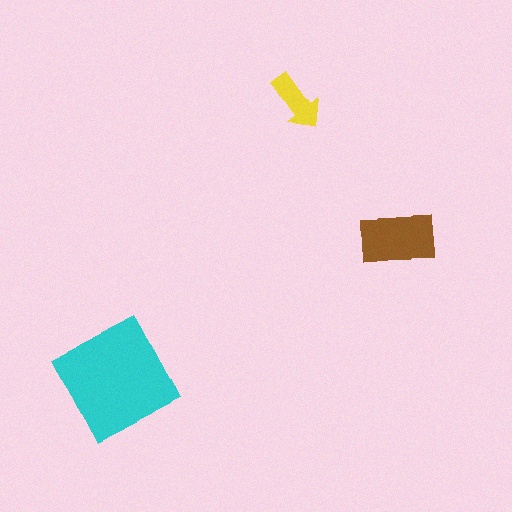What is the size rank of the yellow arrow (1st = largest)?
3rd.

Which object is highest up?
The yellow arrow is topmost.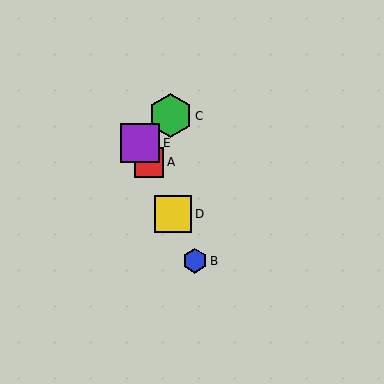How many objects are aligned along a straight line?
4 objects (A, B, D, E) are aligned along a straight line.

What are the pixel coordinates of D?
Object D is at (173, 214).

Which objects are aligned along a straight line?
Objects A, B, D, E are aligned along a straight line.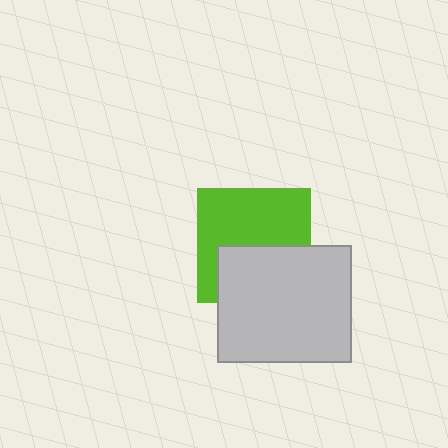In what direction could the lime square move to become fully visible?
The lime square could move up. That would shift it out from behind the light gray rectangle entirely.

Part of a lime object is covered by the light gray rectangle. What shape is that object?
It is a square.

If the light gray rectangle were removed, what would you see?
You would see the complete lime square.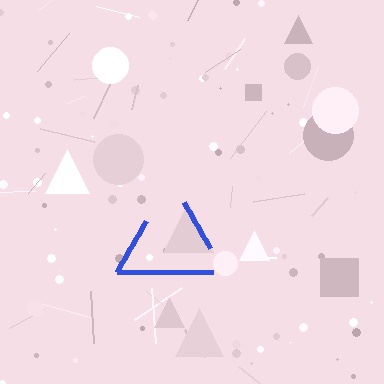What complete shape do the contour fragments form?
The contour fragments form a triangle.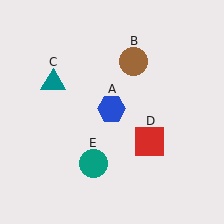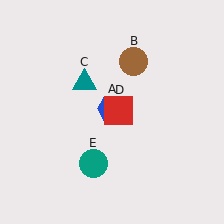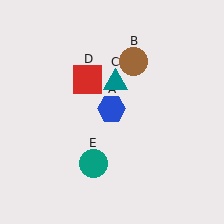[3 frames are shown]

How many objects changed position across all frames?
2 objects changed position: teal triangle (object C), red square (object D).